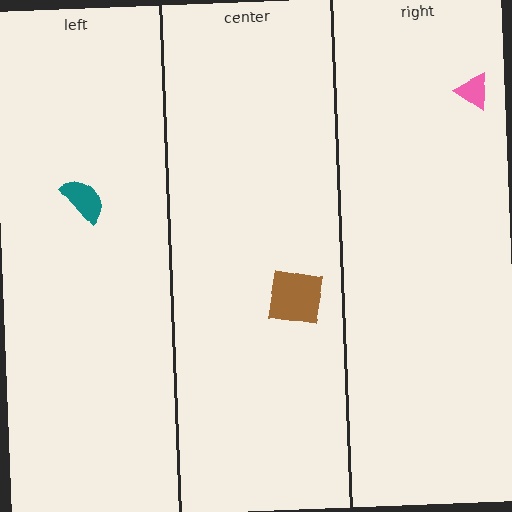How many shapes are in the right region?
1.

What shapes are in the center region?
The brown square.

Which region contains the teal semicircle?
The left region.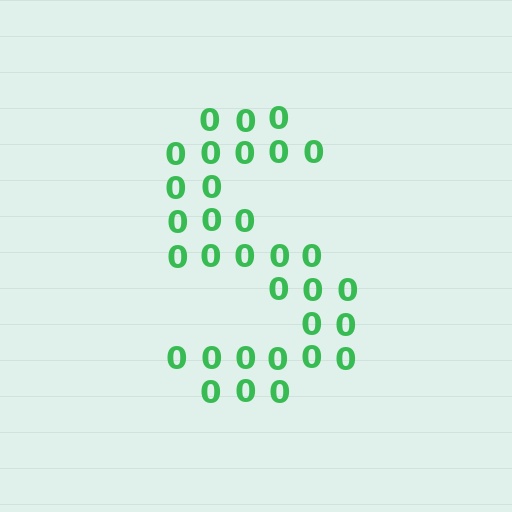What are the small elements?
The small elements are digit 0's.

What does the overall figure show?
The overall figure shows the letter S.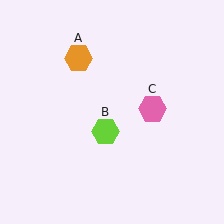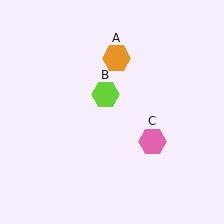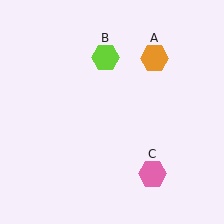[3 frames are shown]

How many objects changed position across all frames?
3 objects changed position: orange hexagon (object A), lime hexagon (object B), pink hexagon (object C).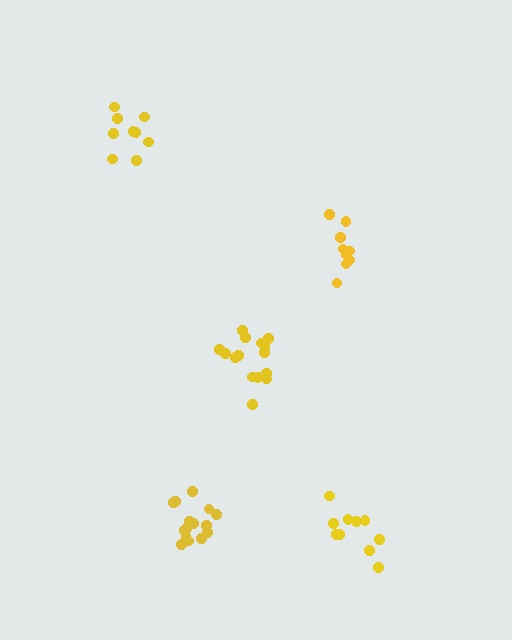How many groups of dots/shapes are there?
There are 5 groups.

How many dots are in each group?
Group 1: 9 dots, Group 2: 15 dots, Group 3: 9 dots, Group 4: 10 dots, Group 5: 15 dots (58 total).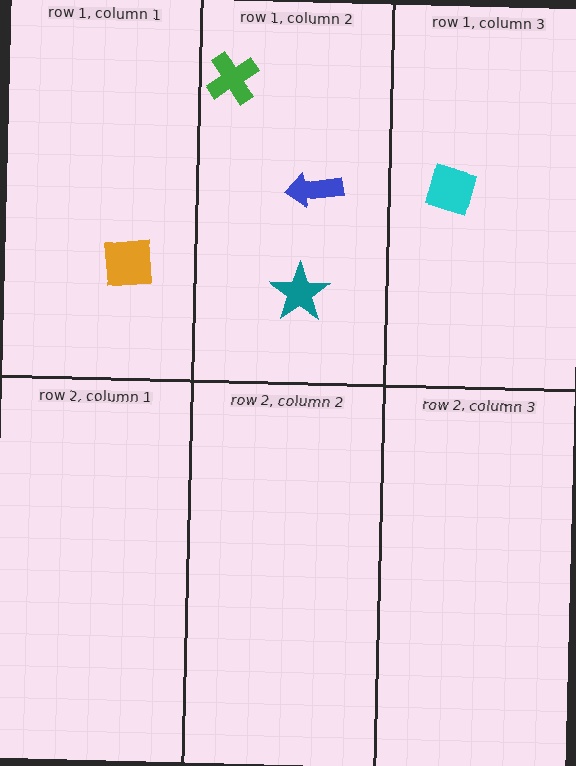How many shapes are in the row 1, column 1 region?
1.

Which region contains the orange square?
The row 1, column 1 region.